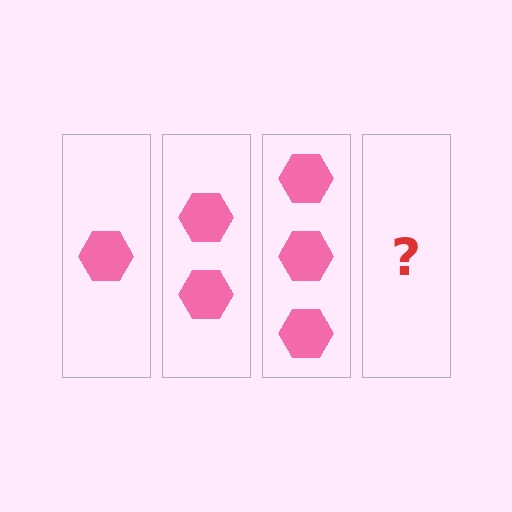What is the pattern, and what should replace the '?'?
The pattern is that each step adds one more hexagon. The '?' should be 4 hexagons.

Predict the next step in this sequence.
The next step is 4 hexagons.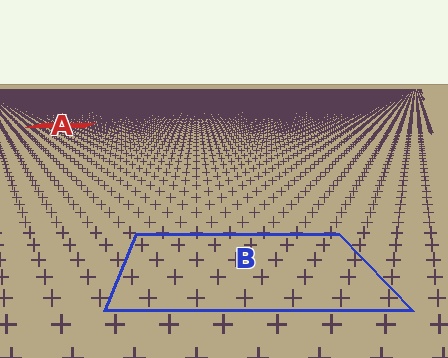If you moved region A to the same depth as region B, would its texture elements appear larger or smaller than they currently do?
They would appear larger. At a closer depth, the same texture elements are projected at a bigger on-screen size.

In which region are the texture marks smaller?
The texture marks are smaller in region A, because it is farther away.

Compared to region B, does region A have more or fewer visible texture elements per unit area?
Region A has more texture elements per unit area — they are packed more densely because it is farther away.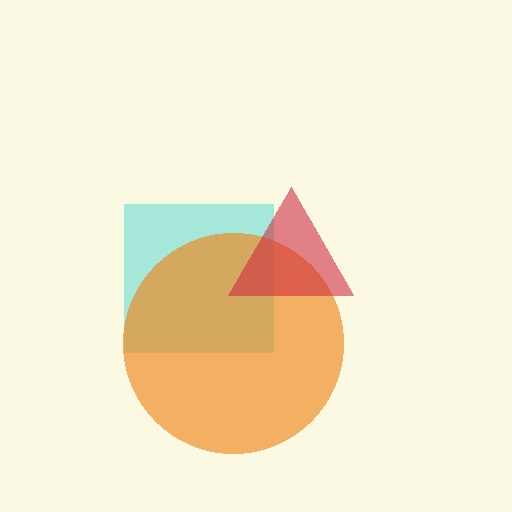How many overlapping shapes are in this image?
There are 3 overlapping shapes in the image.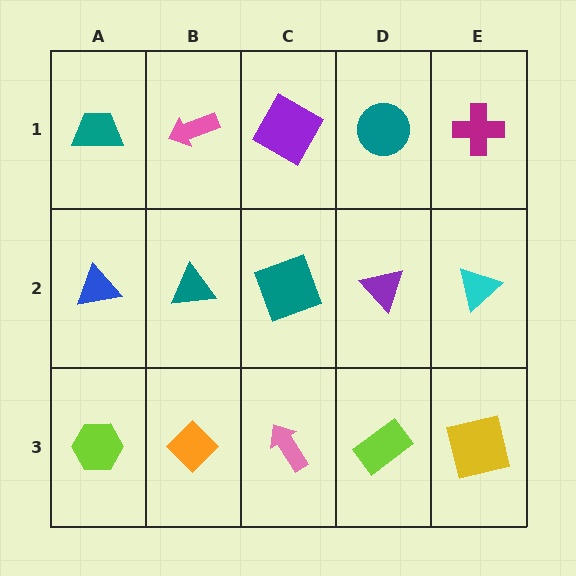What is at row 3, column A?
A lime hexagon.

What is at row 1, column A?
A teal trapezoid.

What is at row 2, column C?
A teal square.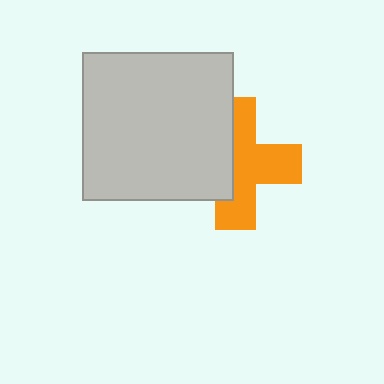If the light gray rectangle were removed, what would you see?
You would see the complete orange cross.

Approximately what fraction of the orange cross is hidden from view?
Roughly 41% of the orange cross is hidden behind the light gray rectangle.